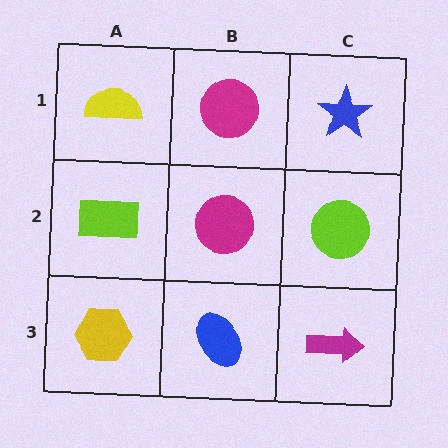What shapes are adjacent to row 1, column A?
A lime rectangle (row 2, column A), a magenta circle (row 1, column B).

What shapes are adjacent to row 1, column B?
A magenta circle (row 2, column B), a yellow semicircle (row 1, column A), a blue star (row 1, column C).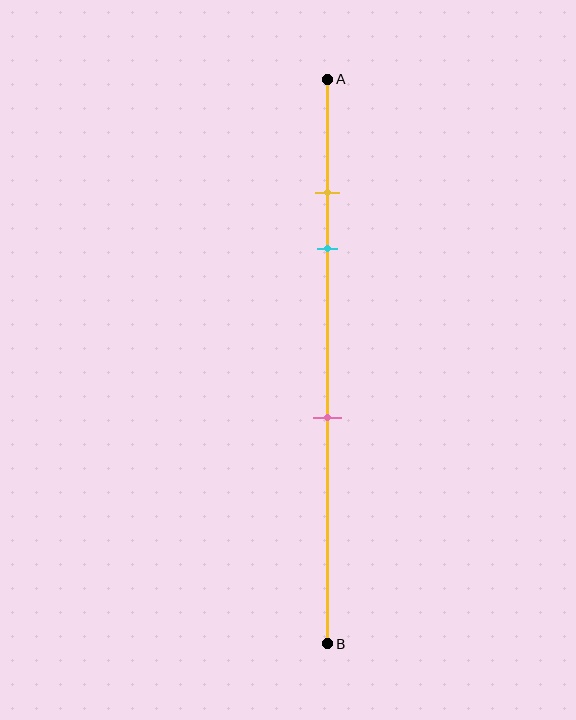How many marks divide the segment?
There are 3 marks dividing the segment.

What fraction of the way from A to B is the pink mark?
The pink mark is approximately 60% (0.6) of the way from A to B.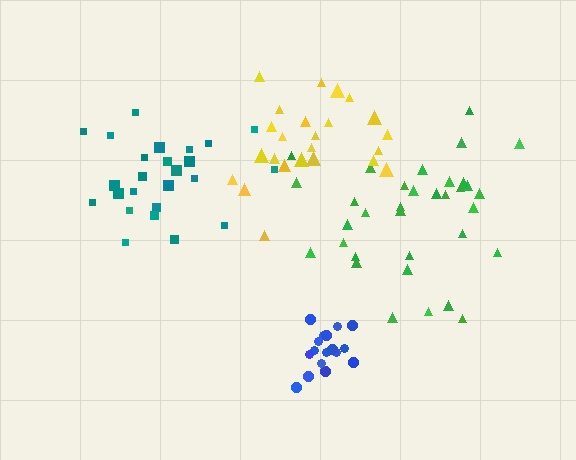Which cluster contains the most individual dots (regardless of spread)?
Green (34).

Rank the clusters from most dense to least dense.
blue, teal, yellow, green.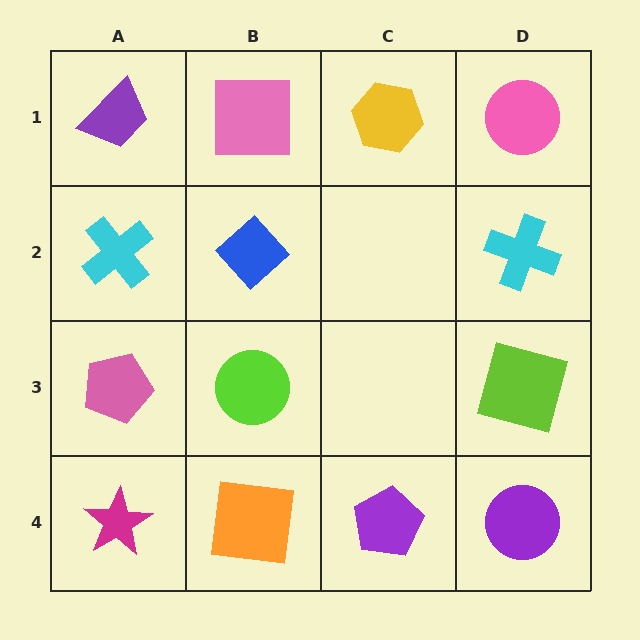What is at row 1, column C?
A yellow hexagon.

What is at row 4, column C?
A purple pentagon.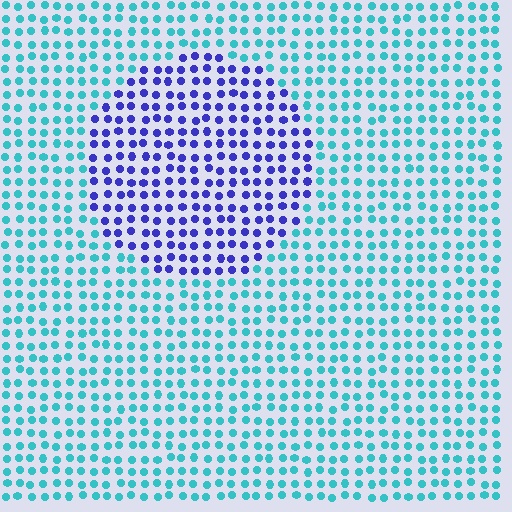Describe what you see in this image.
The image is filled with small cyan elements in a uniform arrangement. A circle-shaped region is visible where the elements are tinted to a slightly different hue, forming a subtle color boundary.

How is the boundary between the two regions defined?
The boundary is defined purely by a slight shift in hue (about 62 degrees). Spacing, size, and orientation are identical on both sides.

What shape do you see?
I see a circle.